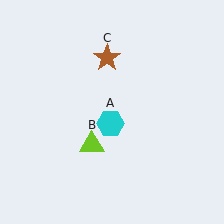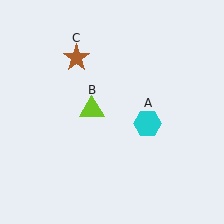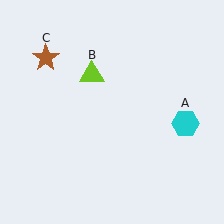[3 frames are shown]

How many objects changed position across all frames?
3 objects changed position: cyan hexagon (object A), lime triangle (object B), brown star (object C).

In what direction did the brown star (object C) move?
The brown star (object C) moved left.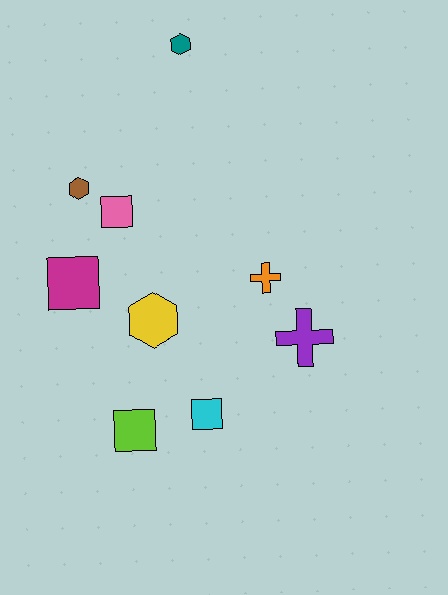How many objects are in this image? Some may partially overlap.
There are 9 objects.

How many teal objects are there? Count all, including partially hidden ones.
There is 1 teal object.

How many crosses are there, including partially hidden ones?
There are 2 crosses.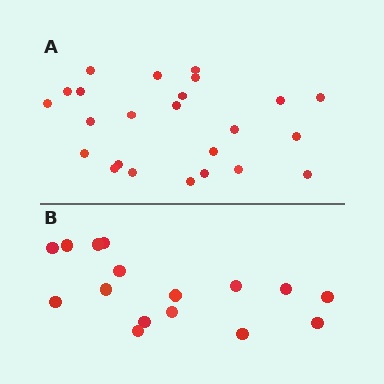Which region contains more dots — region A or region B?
Region A (the top region) has more dots.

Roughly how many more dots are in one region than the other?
Region A has roughly 8 or so more dots than region B.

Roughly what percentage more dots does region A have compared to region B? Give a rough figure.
About 50% more.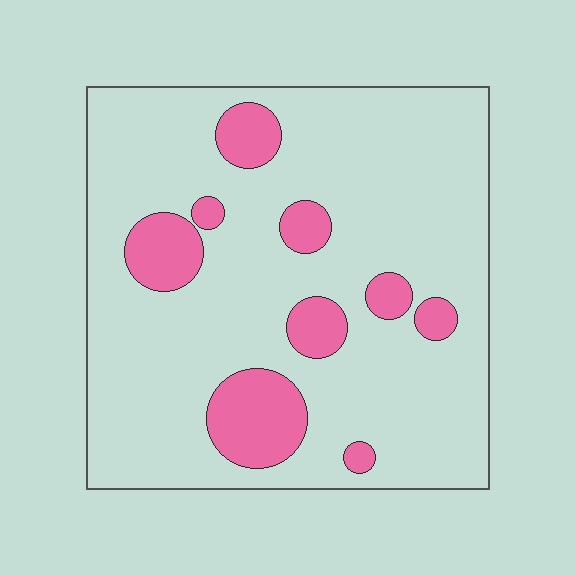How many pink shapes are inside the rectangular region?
9.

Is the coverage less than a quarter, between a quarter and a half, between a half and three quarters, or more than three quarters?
Less than a quarter.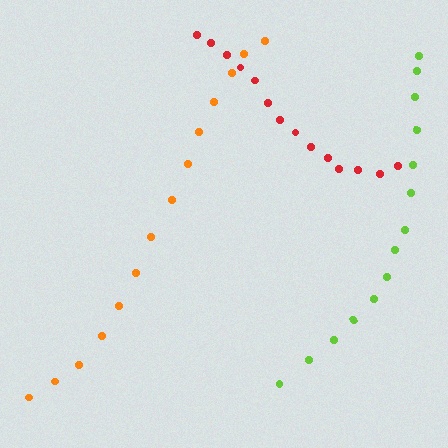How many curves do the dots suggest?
There are 3 distinct paths.